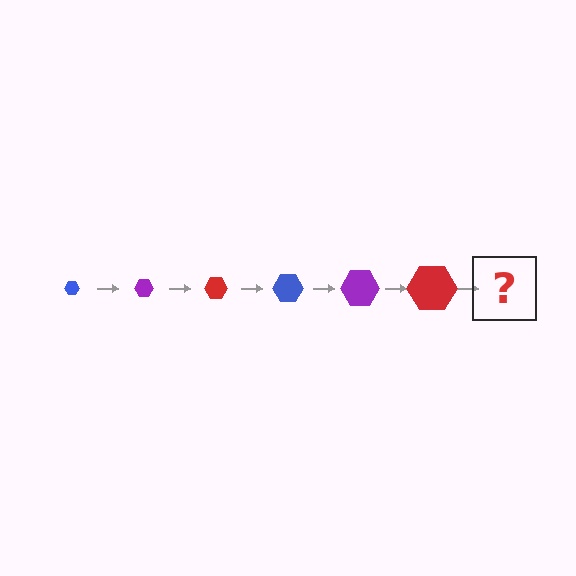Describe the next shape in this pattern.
It should be a blue hexagon, larger than the previous one.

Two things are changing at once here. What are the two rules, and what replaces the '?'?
The two rules are that the hexagon grows larger each step and the color cycles through blue, purple, and red. The '?' should be a blue hexagon, larger than the previous one.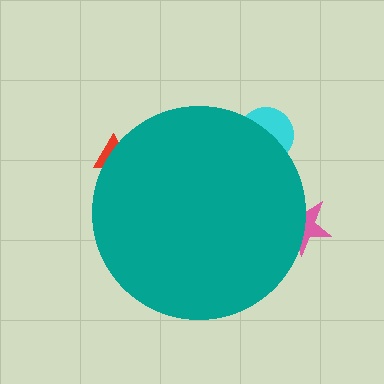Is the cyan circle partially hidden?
Yes, the cyan circle is partially hidden behind the teal circle.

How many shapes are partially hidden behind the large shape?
3 shapes are partially hidden.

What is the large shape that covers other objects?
A teal circle.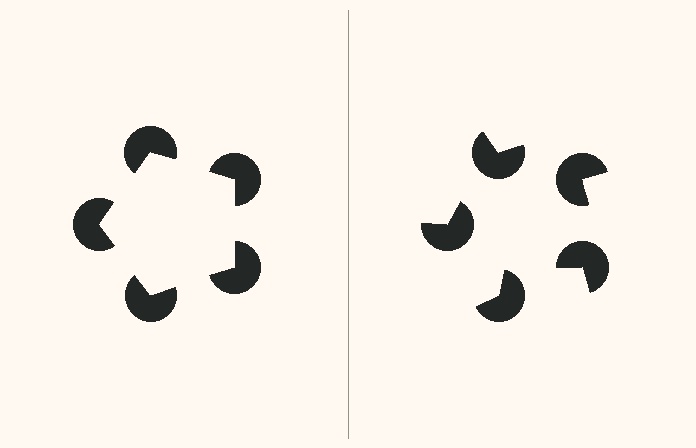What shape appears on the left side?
An illusory pentagon.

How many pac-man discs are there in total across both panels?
10 — 5 on each side.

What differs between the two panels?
The pac-man discs are positioned identically on both sides; only the wedge orientations differ. On the left they align to a pentagon; on the right they are misaligned.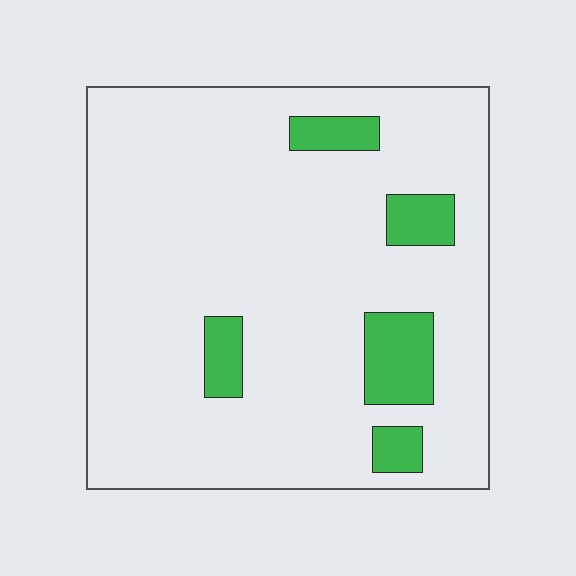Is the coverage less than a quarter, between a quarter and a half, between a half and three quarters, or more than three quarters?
Less than a quarter.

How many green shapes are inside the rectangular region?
5.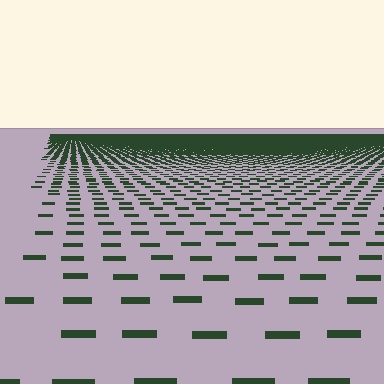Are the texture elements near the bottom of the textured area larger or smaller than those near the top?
Larger. Near the bottom, elements are closer to the viewer and appear at a bigger on-screen size.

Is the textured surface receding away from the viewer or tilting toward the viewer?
The surface is receding away from the viewer. Texture elements get smaller and denser toward the top.